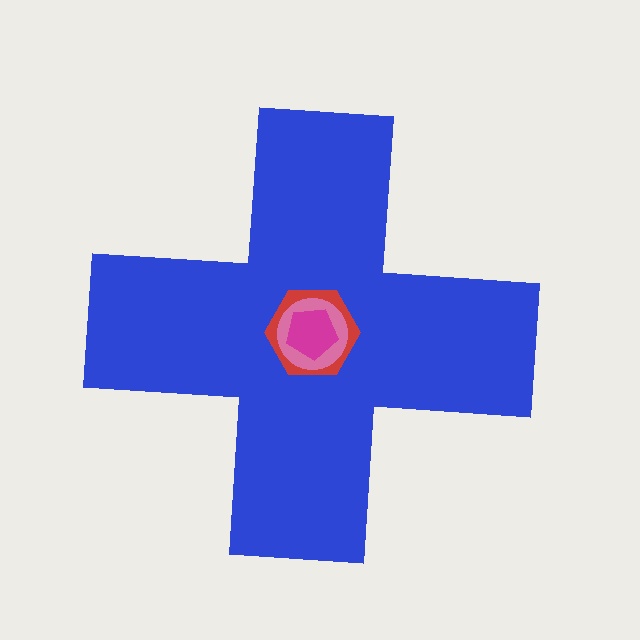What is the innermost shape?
The magenta pentagon.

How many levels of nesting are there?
4.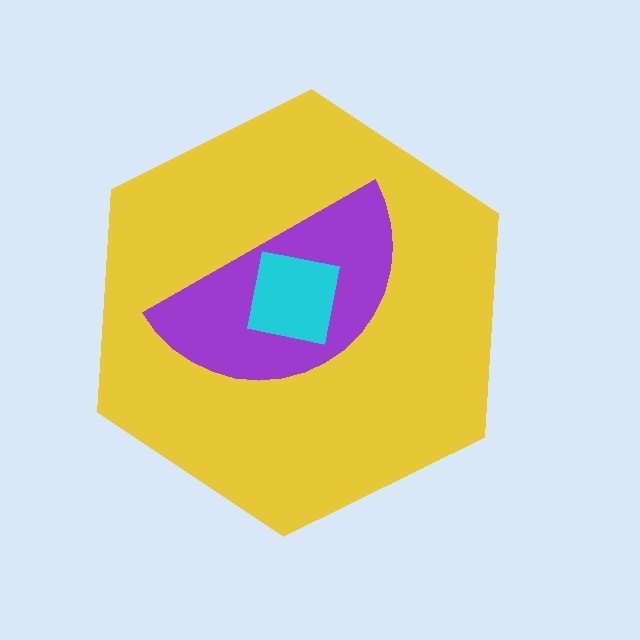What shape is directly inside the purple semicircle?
The cyan square.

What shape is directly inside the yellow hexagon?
The purple semicircle.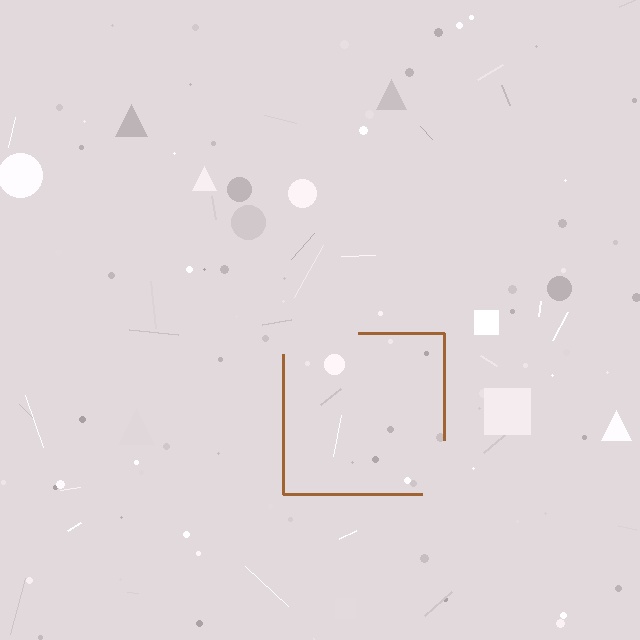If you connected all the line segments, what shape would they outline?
They would outline a square.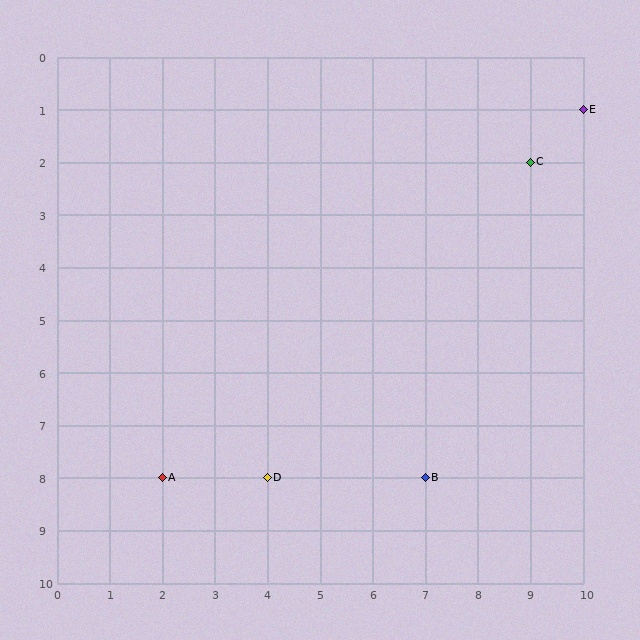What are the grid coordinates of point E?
Point E is at grid coordinates (10, 1).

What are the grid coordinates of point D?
Point D is at grid coordinates (4, 8).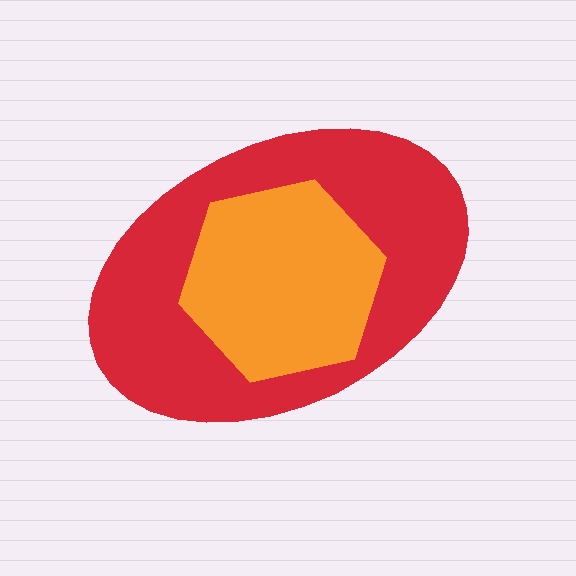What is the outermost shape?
The red ellipse.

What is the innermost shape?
The orange hexagon.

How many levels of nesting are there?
2.